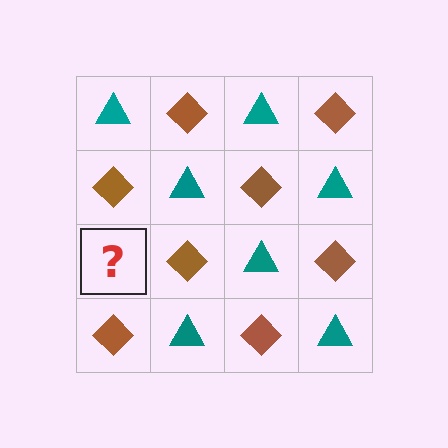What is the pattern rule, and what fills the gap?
The rule is that it alternates teal triangle and brown diamond in a checkerboard pattern. The gap should be filled with a teal triangle.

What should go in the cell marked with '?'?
The missing cell should contain a teal triangle.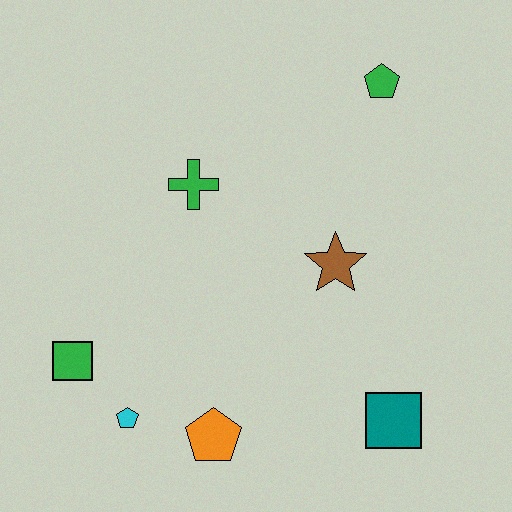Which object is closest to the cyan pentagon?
The green square is closest to the cyan pentagon.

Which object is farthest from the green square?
The green pentagon is farthest from the green square.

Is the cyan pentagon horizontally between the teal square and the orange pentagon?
No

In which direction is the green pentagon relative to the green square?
The green pentagon is to the right of the green square.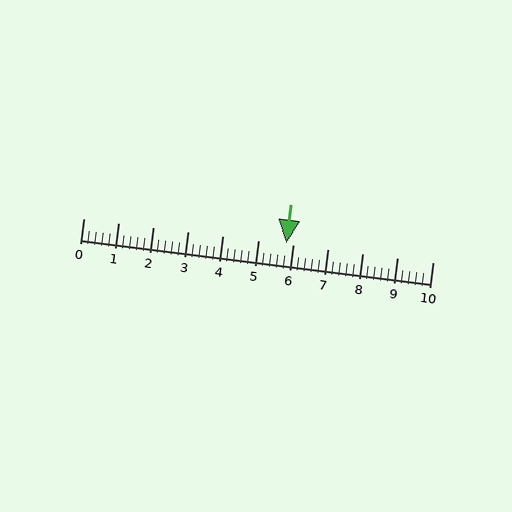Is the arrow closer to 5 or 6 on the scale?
The arrow is closer to 6.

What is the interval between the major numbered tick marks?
The major tick marks are spaced 1 units apart.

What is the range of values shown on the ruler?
The ruler shows values from 0 to 10.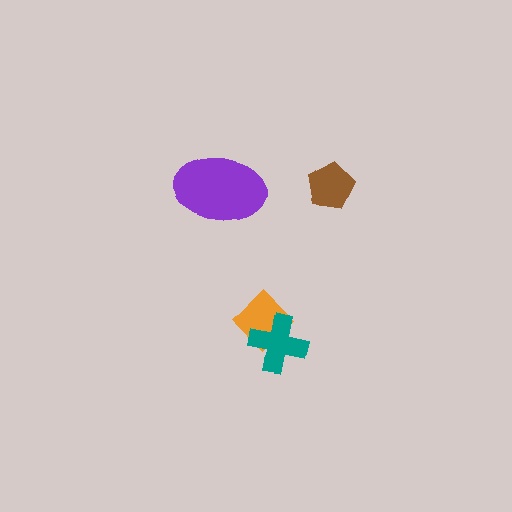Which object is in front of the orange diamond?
The teal cross is in front of the orange diamond.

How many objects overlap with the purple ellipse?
0 objects overlap with the purple ellipse.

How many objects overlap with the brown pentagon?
0 objects overlap with the brown pentagon.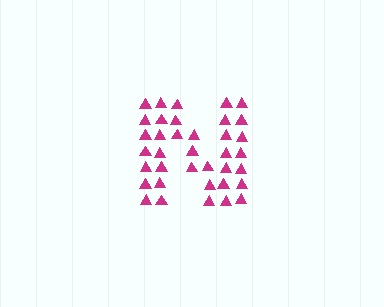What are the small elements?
The small elements are triangles.